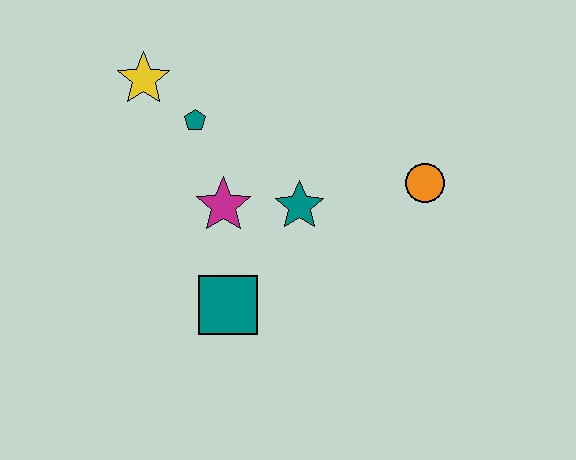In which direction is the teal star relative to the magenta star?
The teal star is to the right of the magenta star.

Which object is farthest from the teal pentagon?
The orange circle is farthest from the teal pentagon.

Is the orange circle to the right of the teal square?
Yes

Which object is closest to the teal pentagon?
The yellow star is closest to the teal pentagon.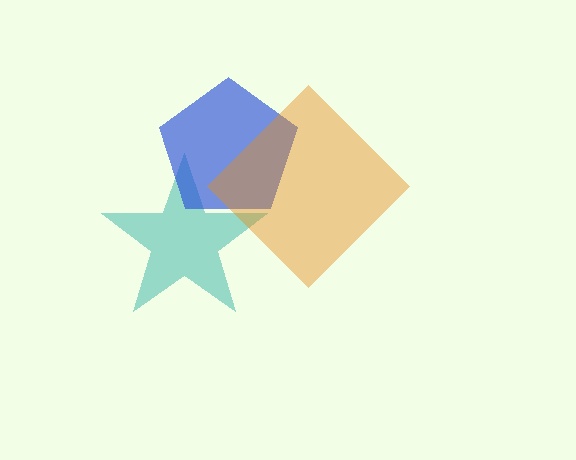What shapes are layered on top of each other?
The layered shapes are: a teal star, a blue pentagon, an orange diamond.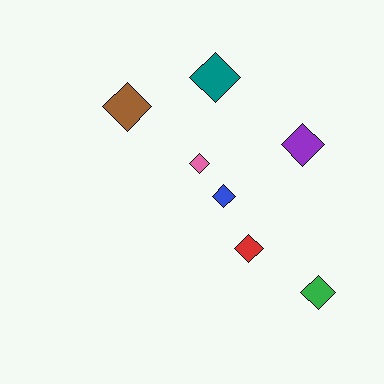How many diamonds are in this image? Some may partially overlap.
There are 7 diamonds.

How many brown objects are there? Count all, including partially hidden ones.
There is 1 brown object.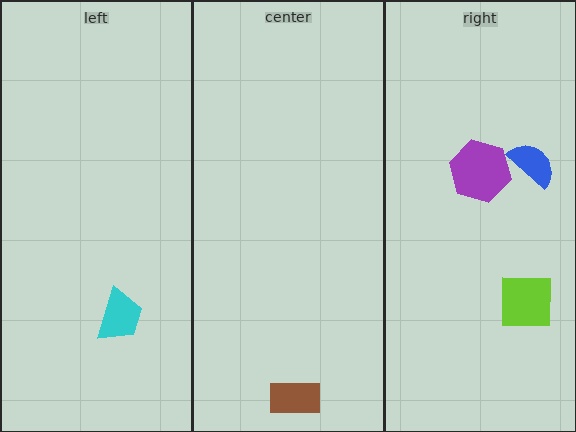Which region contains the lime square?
The right region.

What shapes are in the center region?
The brown rectangle.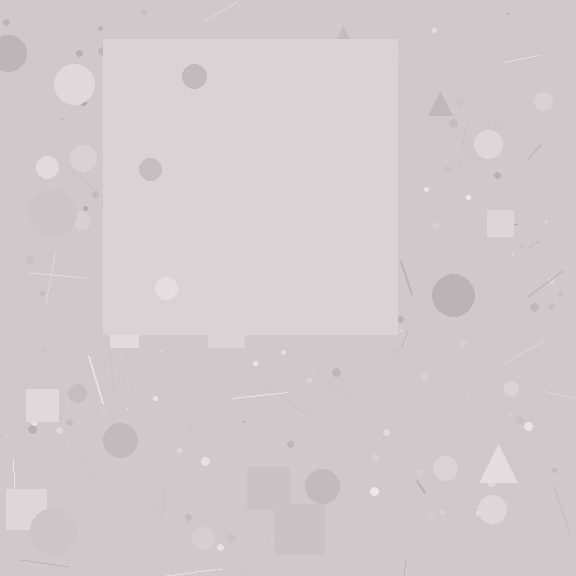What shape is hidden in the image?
A square is hidden in the image.